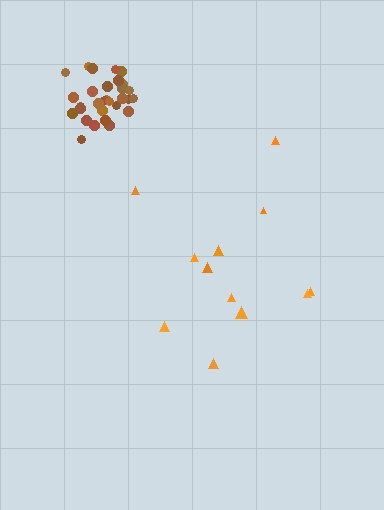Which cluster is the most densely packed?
Brown.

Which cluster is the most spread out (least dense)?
Orange.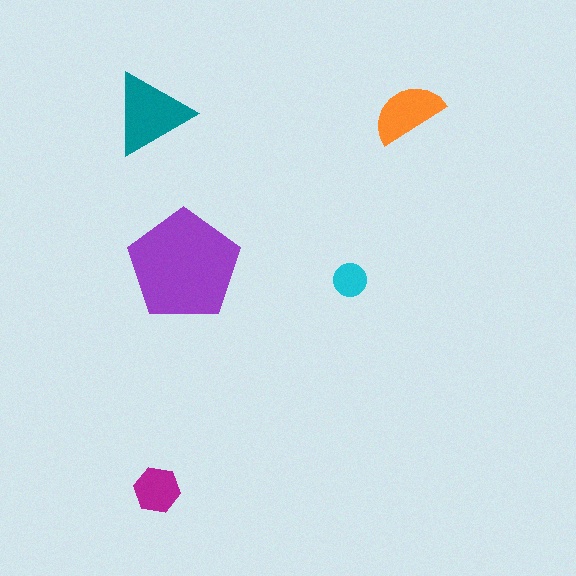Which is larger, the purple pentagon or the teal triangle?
The purple pentagon.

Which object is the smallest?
The cyan circle.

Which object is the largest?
The purple pentagon.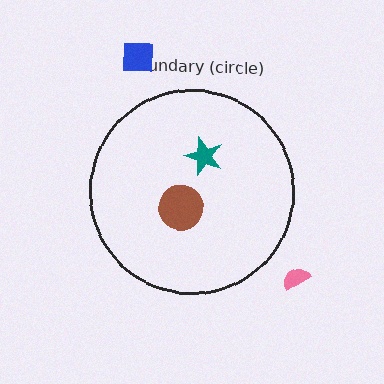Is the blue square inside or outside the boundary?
Outside.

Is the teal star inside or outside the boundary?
Inside.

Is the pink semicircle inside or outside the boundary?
Outside.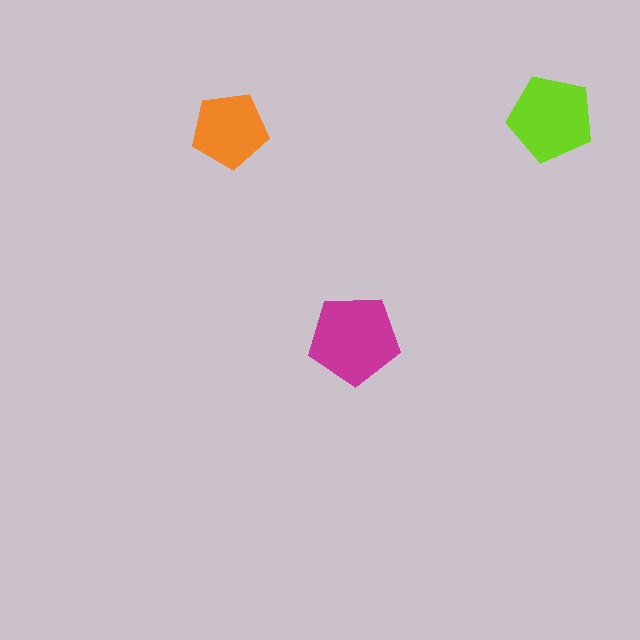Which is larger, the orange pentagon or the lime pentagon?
The lime one.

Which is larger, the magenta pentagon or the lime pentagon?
The magenta one.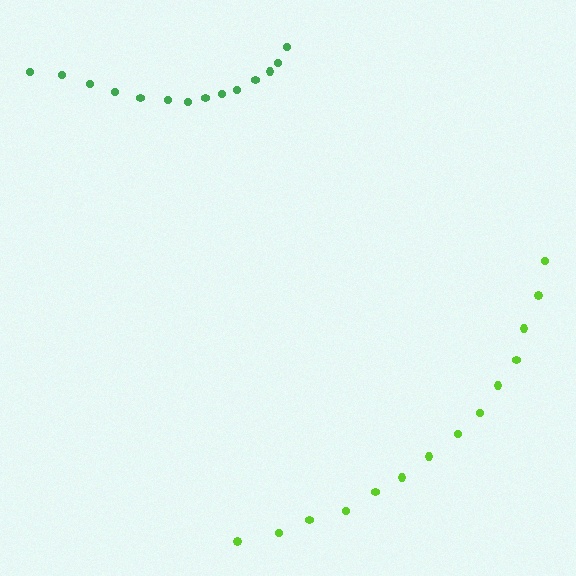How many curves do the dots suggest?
There are 2 distinct paths.